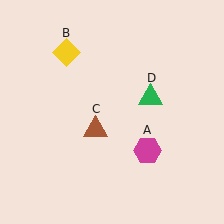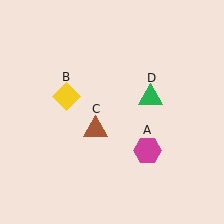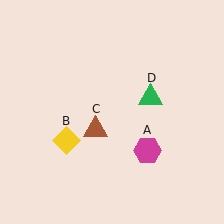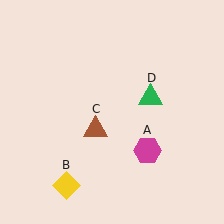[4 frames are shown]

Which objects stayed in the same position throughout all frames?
Magenta hexagon (object A) and brown triangle (object C) and green triangle (object D) remained stationary.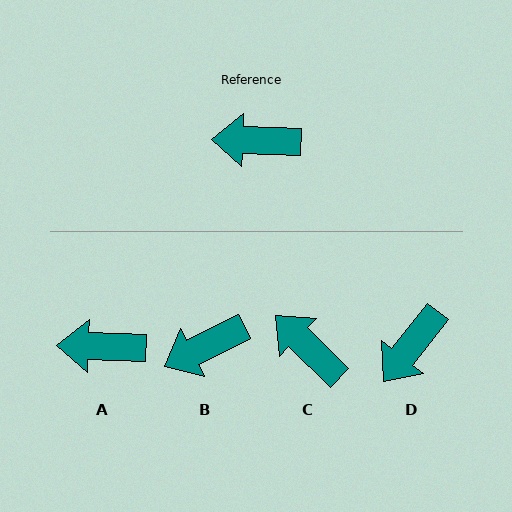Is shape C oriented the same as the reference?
No, it is off by about 42 degrees.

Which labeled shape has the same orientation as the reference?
A.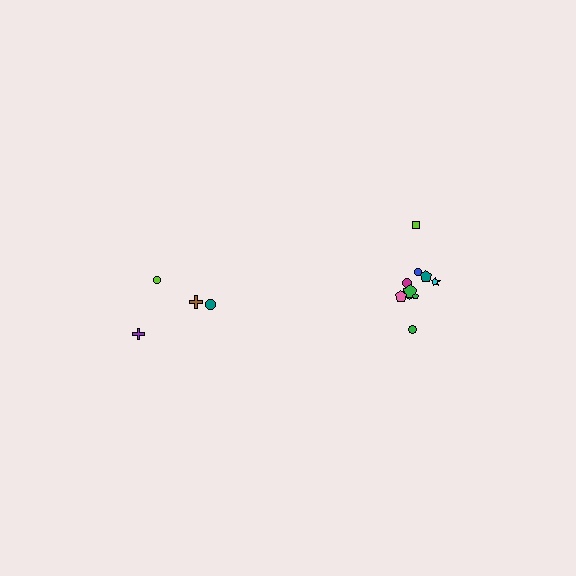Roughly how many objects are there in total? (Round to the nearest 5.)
Roughly 15 objects in total.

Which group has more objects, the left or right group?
The right group.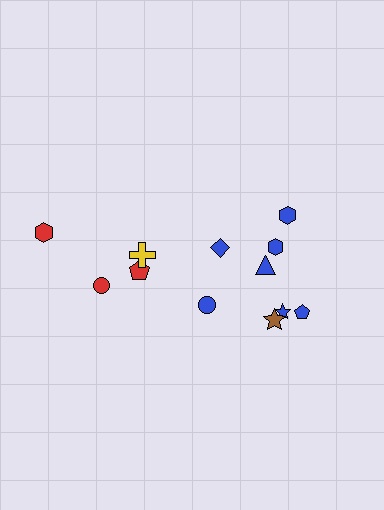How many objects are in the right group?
There are 8 objects.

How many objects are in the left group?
There are 4 objects.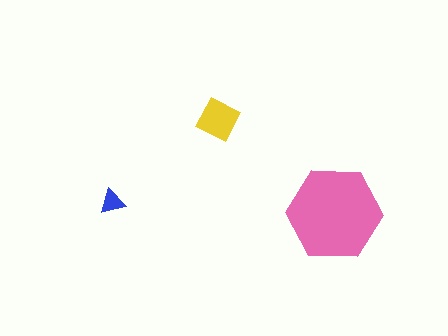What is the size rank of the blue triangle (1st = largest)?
3rd.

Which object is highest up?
The yellow square is topmost.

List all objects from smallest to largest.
The blue triangle, the yellow square, the pink hexagon.